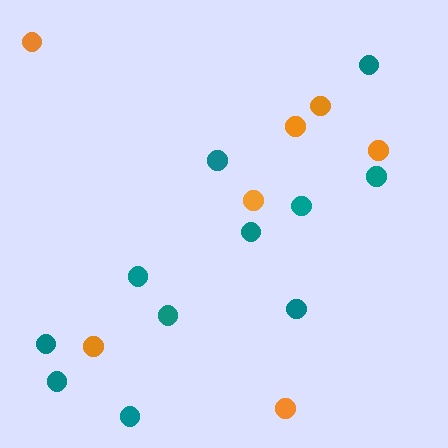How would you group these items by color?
There are 2 groups: one group of teal circles (11) and one group of orange circles (7).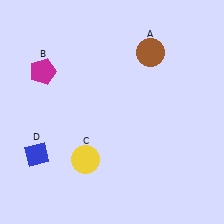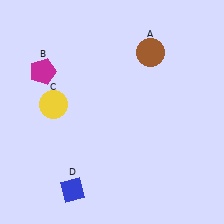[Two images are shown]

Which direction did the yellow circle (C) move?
The yellow circle (C) moved up.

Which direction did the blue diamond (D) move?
The blue diamond (D) moved right.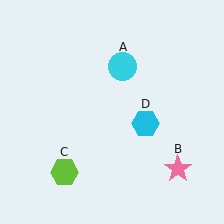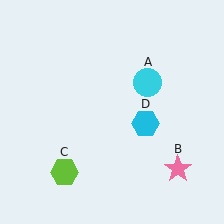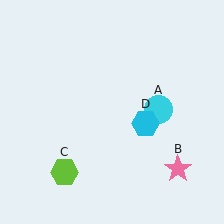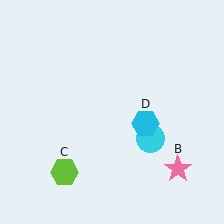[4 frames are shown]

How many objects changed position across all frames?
1 object changed position: cyan circle (object A).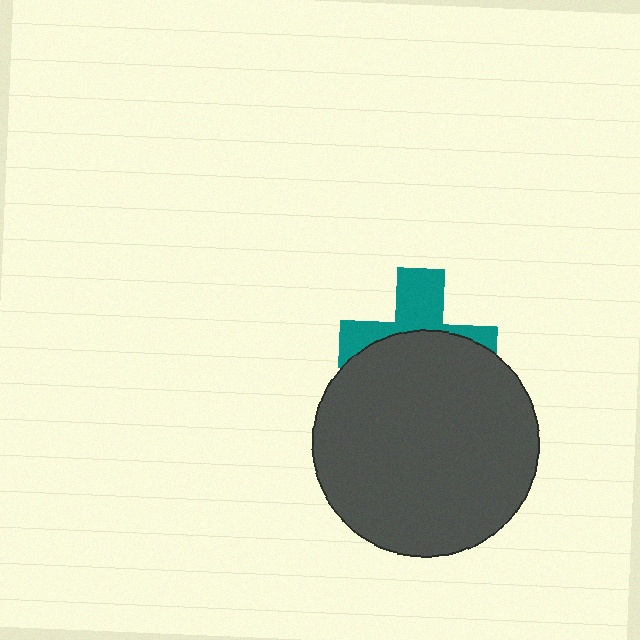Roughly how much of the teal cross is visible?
A small part of it is visible (roughly 41%).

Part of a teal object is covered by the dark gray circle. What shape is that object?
It is a cross.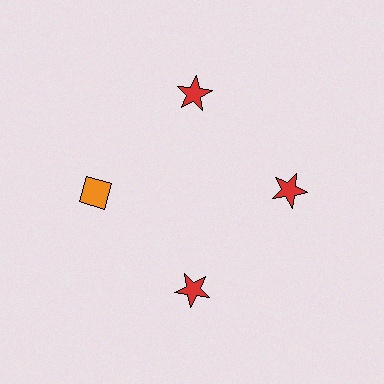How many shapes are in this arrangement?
There are 4 shapes arranged in a ring pattern.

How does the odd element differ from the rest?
It differs in both color (orange instead of red) and shape (diamond instead of star).